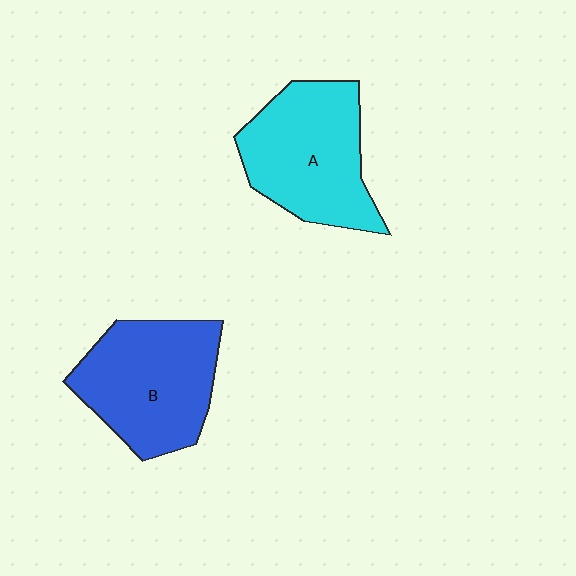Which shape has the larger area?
Shape B (blue).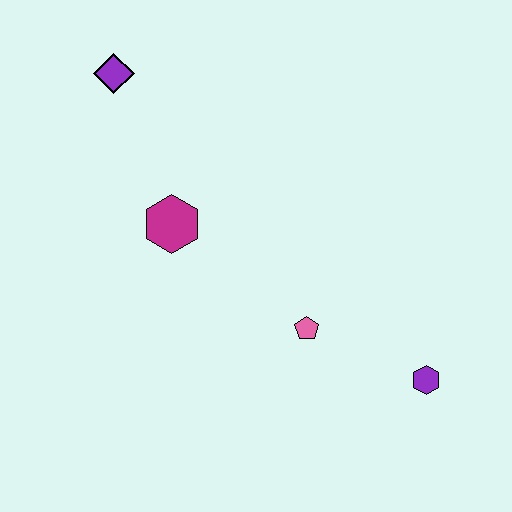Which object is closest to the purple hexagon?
The pink pentagon is closest to the purple hexagon.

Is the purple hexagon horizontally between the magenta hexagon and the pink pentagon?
No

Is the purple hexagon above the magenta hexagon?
No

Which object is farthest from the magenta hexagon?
The purple hexagon is farthest from the magenta hexagon.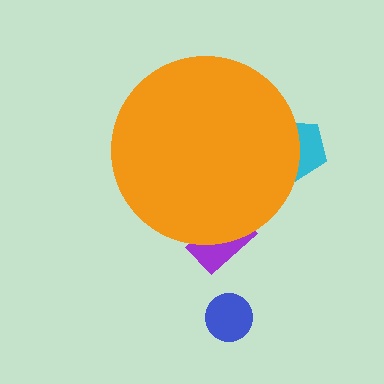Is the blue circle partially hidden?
No, the blue circle is fully visible.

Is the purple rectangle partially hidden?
Yes, the purple rectangle is partially hidden behind the orange circle.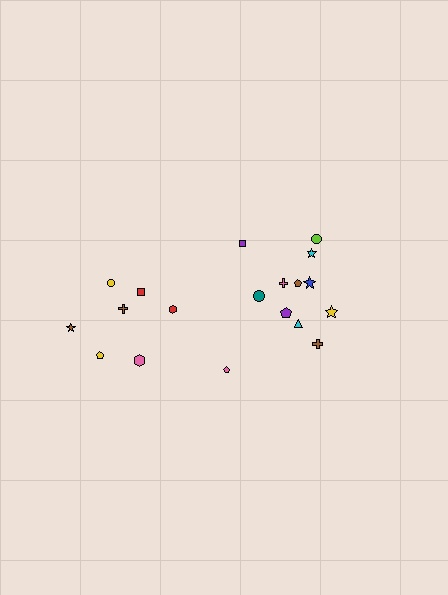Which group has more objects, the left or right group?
The right group.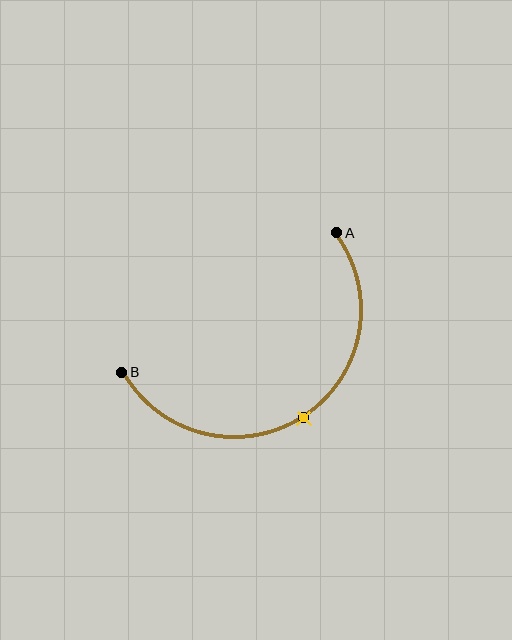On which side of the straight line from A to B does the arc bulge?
The arc bulges below the straight line connecting A and B.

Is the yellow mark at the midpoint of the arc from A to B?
Yes. The yellow mark lies on the arc at equal arc-length from both A and B — it is the arc midpoint.